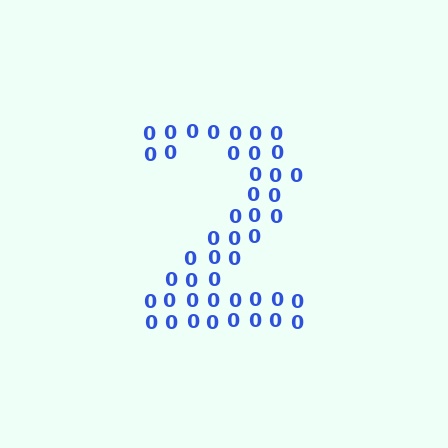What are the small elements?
The small elements are digit 0's.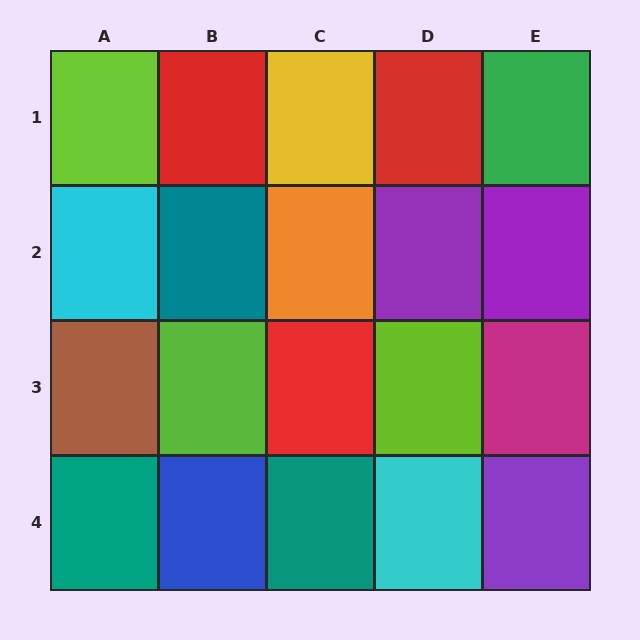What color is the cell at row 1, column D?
Red.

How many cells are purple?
3 cells are purple.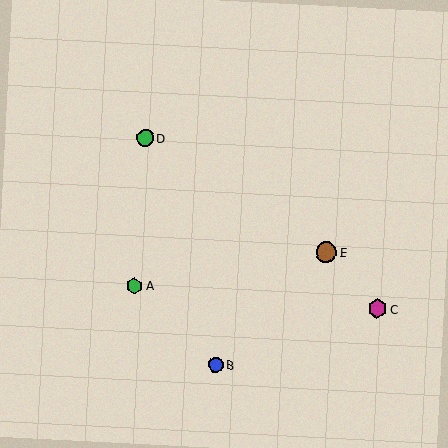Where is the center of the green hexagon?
The center of the green hexagon is at (134, 286).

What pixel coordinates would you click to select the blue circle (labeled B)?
Click at (216, 365) to select the blue circle B.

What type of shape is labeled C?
Shape C is a magenta hexagon.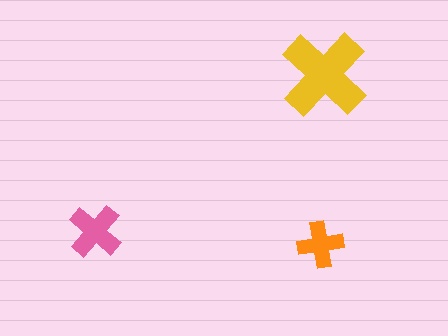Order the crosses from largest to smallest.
the yellow one, the pink one, the orange one.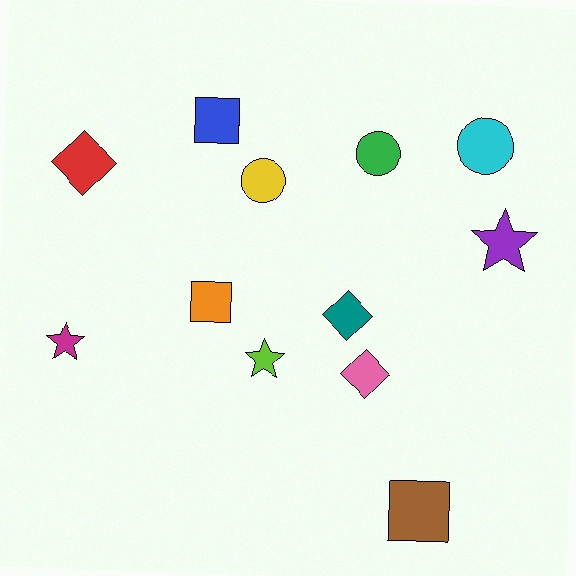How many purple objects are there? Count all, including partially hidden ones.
There is 1 purple object.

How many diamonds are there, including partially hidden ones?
There are 3 diamonds.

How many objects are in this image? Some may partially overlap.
There are 12 objects.